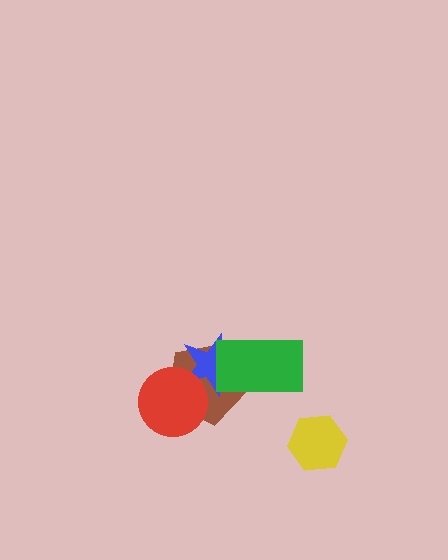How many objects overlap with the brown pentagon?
3 objects overlap with the brown pentagon.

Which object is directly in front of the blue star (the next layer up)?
The green rectangle is directly in front of the blue star.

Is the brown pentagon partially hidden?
Yes, it is partially covered by another shape.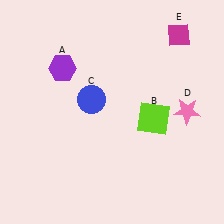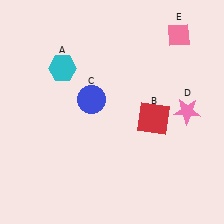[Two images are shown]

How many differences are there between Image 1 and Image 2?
There are 3 differences between the two images.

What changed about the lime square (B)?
In Image 1, B is lime. In Image 2, it changed to red.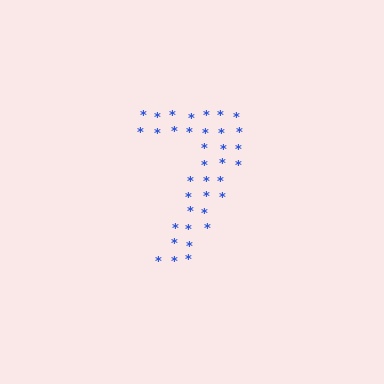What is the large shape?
The large shape is the digit 7.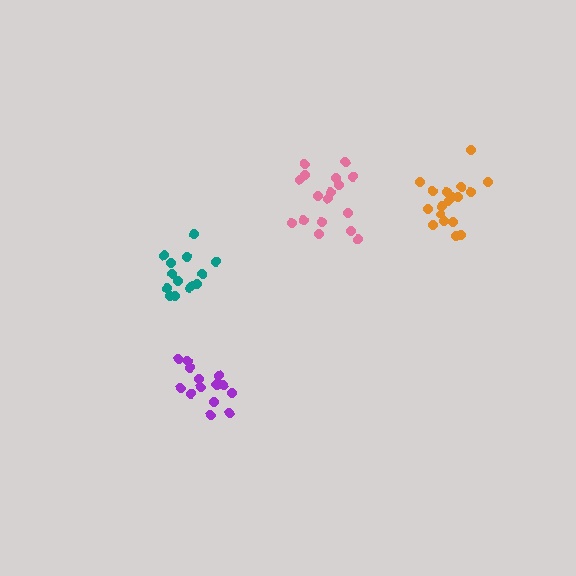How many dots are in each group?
Group 1: 18 dots, Group 2: 15 dots, Group 3: 17 dots, Group 4: 14 dots (64 total).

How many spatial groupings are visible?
There are 4 spatial groupings.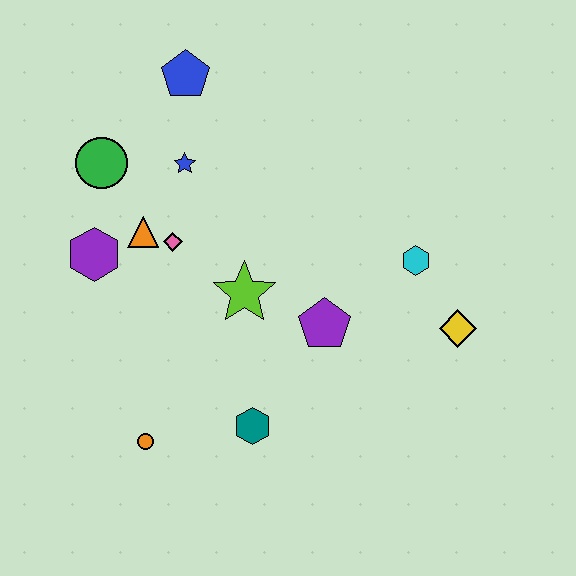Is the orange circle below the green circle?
Yes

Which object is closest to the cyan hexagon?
The yellow diamond is closest to the cyan hexagon.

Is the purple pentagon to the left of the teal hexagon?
No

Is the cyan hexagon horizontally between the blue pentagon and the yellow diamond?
Yes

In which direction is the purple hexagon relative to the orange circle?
The purple hexagon is above the orange circle.